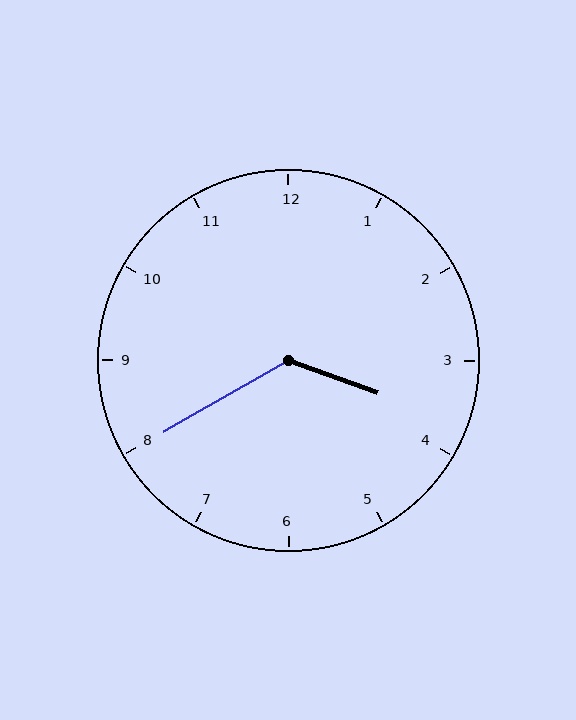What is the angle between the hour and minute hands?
Approximately 130 degrees.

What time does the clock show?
3:40.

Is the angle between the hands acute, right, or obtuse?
It is obtuse.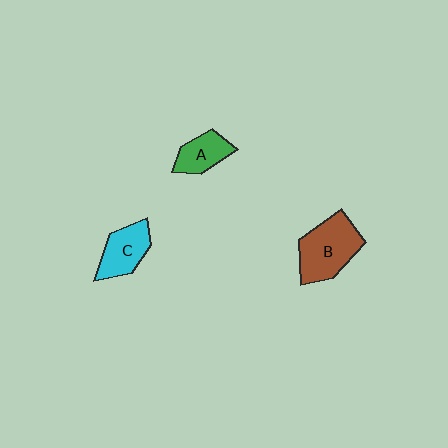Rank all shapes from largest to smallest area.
From largest to smallest: B (brown), C (cyan), A (green).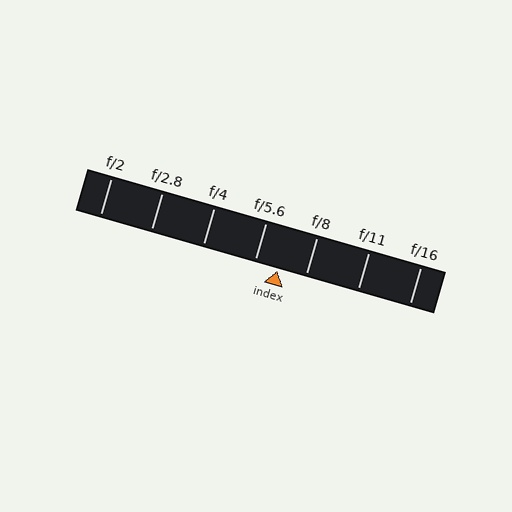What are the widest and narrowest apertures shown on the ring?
The widest aperture shown is f/2 and the narrowest is f/16.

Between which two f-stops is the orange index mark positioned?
The index mark is between f/5.6 and f/8.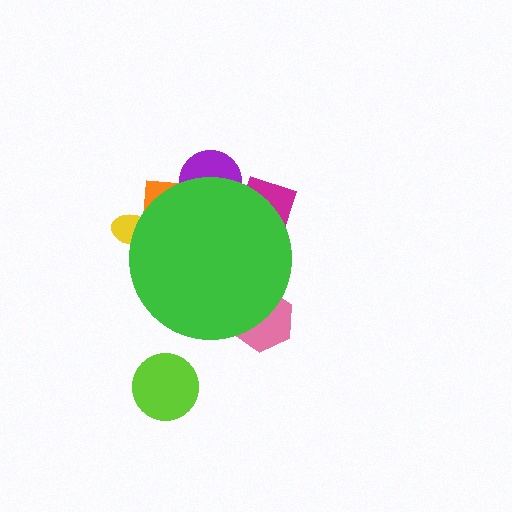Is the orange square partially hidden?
Yes, the orange square is partially hidden behind the green circle.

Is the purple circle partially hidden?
Yes, the purple circle is partially hidden behind the green circle.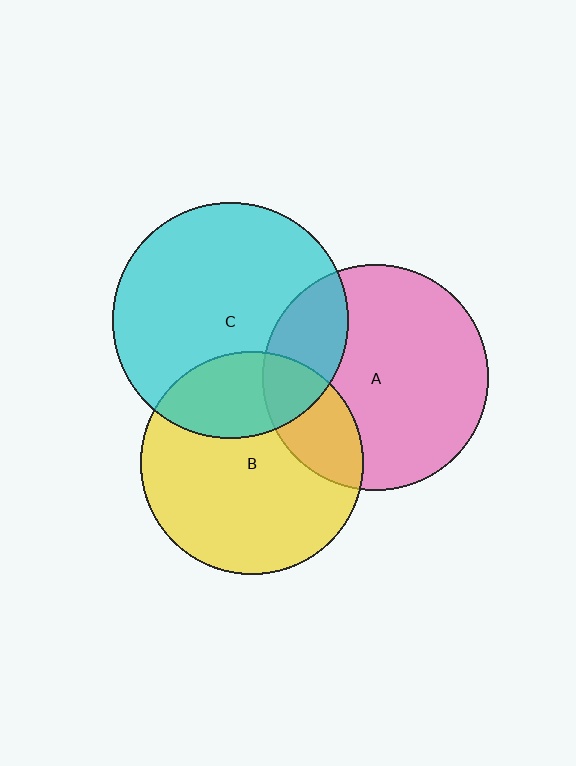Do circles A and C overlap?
Yes.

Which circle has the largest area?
Circle C (cyan).